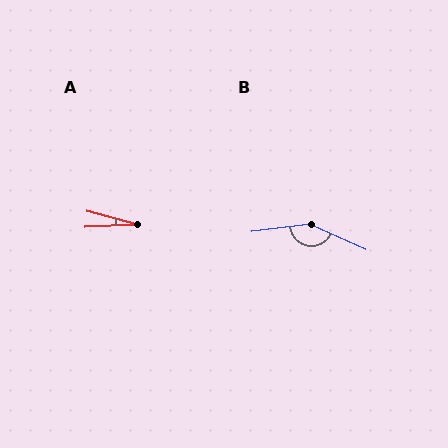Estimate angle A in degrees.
Approximately 18 degrees.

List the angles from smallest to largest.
A (18°), B (149°).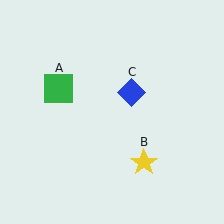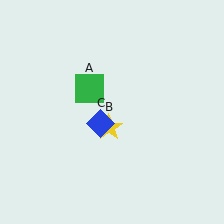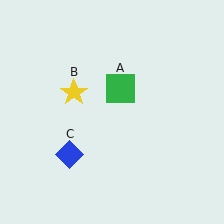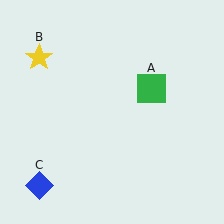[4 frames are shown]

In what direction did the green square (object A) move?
The green square (object A) moved right.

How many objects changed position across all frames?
3 objects changed position: green square (object A), yellow star (object B), blue diamond (object C).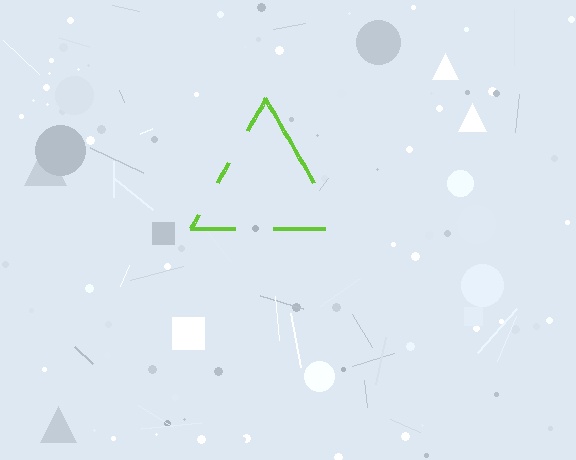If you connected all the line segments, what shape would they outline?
They would outline a triangle.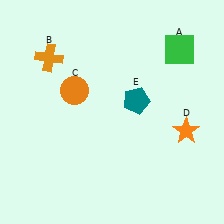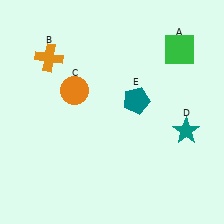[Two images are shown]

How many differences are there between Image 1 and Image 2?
There is 1 difference between the two images.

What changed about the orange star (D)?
In Image 1, D is orange. In Image 2, it changed to teal.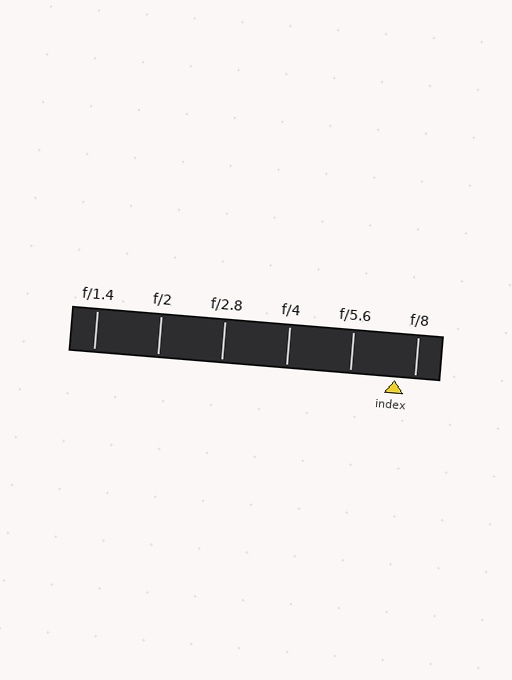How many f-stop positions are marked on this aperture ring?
There are 6 f-stop positions marked.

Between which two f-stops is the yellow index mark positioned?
The index mark is between f/5.6 and f/8.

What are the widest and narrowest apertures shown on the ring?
The widest aperture shown is f/1.4 and the narrowest is f/8.